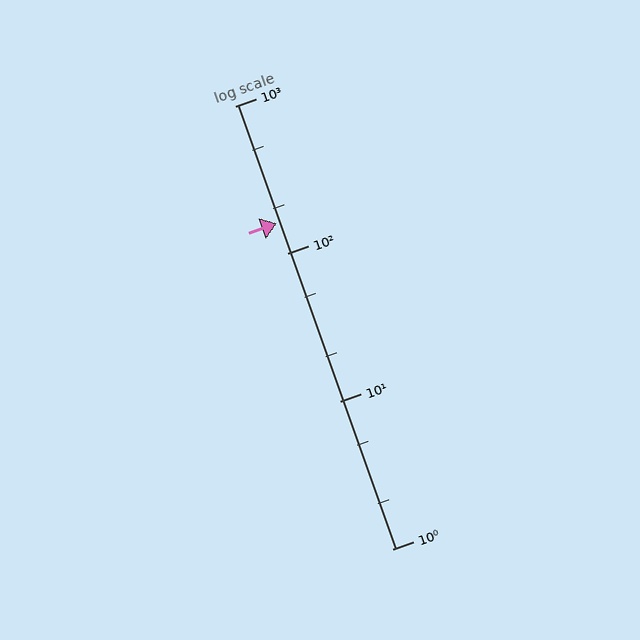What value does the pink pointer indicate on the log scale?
The pointer indicates approximately 160.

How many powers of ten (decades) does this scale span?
The scale spans 3 decades, from 1 to 1000.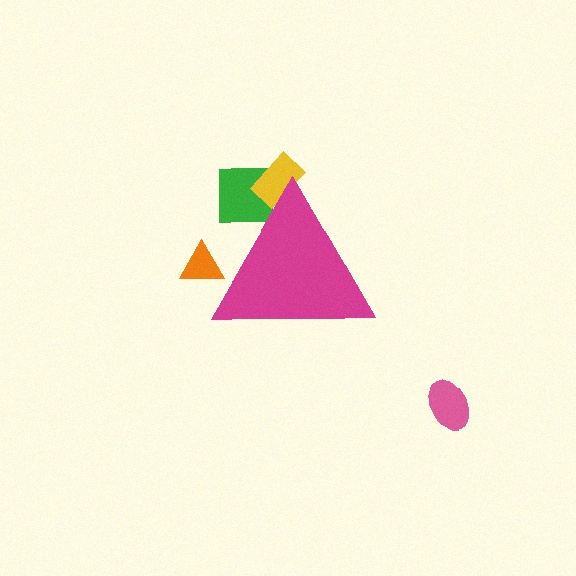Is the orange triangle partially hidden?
Yes, the orange triangle is partially hidden behind the magenta triangle.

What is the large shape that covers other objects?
A magenta triangle.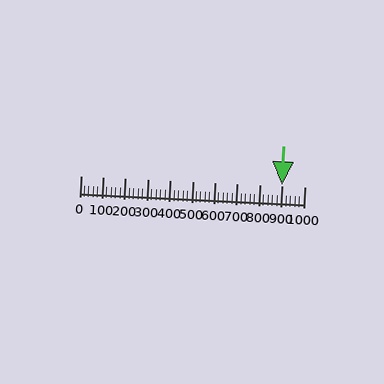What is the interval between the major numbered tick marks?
The major tick marks are spaced 100 units apart.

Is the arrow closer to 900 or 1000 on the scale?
The arrow is closer to 900.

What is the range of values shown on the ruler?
The ruler shows values from 0 to 1000.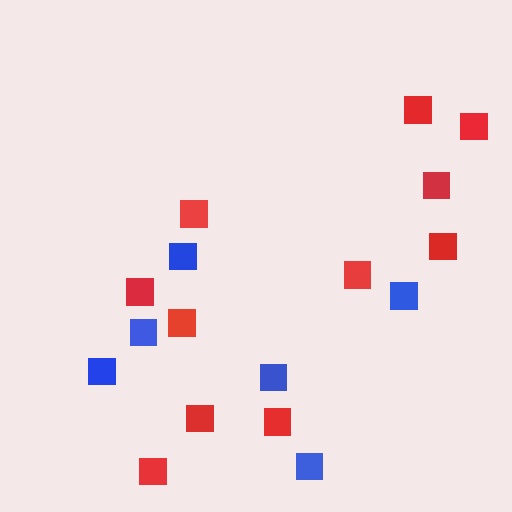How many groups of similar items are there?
There are 2 groups: one group of red squares (11) and one group of blue squares (6).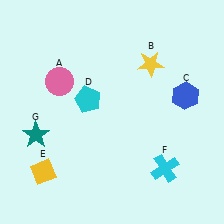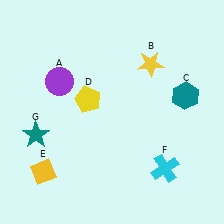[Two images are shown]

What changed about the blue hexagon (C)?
In Image 1, C is blue. In Image 2, it changed to teal.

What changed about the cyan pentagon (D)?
In Image 1, D is cyan. In Image 2, it changed to yellow.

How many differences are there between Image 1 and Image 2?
There are 3 differences between the two images.